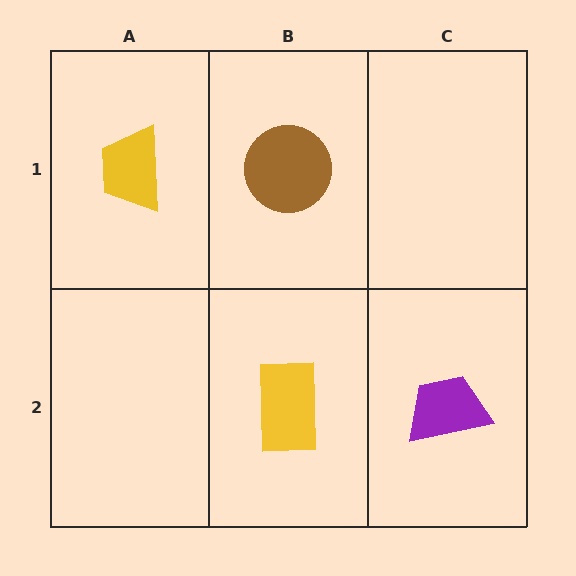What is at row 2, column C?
A purple trapezoid.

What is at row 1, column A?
A yellow trapezoid.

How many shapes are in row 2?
2 shapes.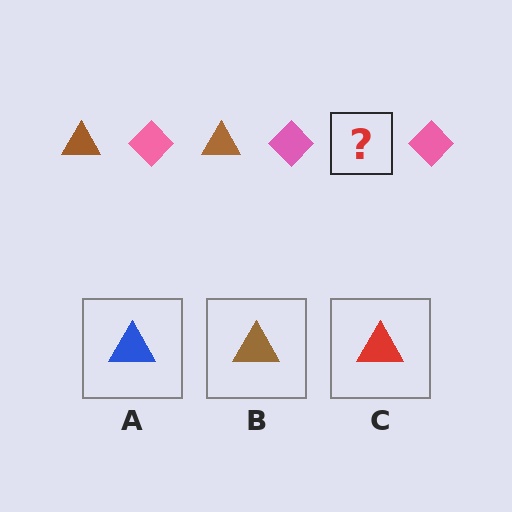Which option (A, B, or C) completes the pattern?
B.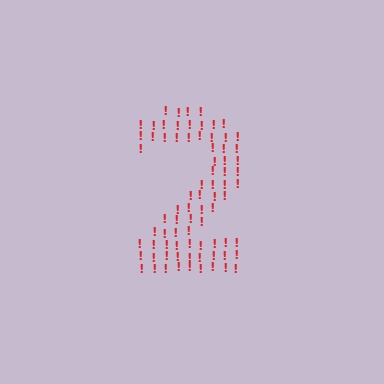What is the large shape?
The large shape is the digit 2.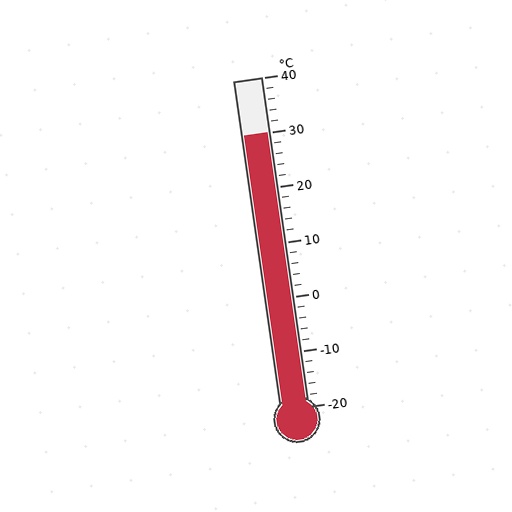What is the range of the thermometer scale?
The thermometer scale ranges from -20°C to 40°C.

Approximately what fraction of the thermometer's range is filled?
The thermometer is filled to approximately 85% of its range.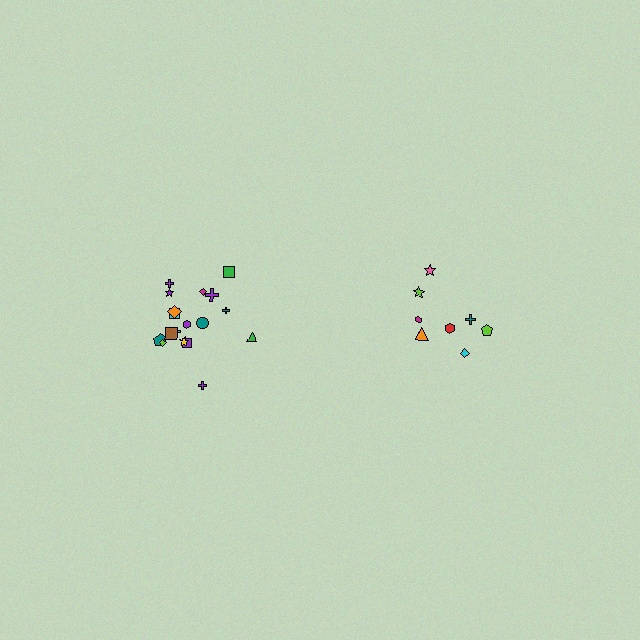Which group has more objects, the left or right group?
The left group.